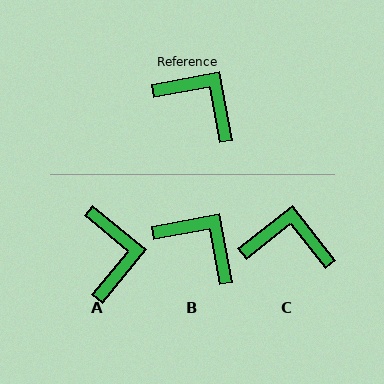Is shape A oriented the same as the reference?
No, it is off by about 50 degrees.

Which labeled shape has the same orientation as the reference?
B.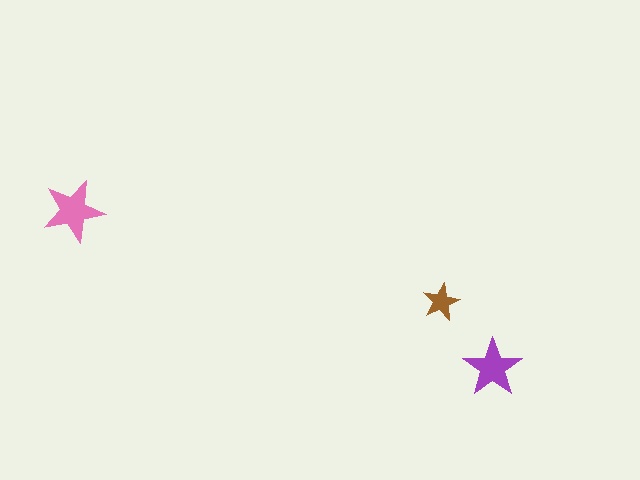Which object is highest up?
The pink star is topmost.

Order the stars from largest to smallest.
the pink one, the purple one, the brown one.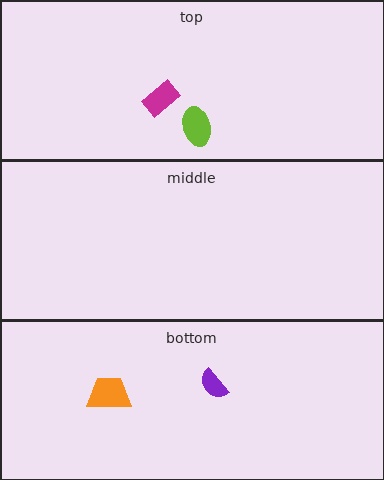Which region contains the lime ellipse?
The top region.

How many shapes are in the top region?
2.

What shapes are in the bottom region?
The purple semicircle, the orange trapezoid.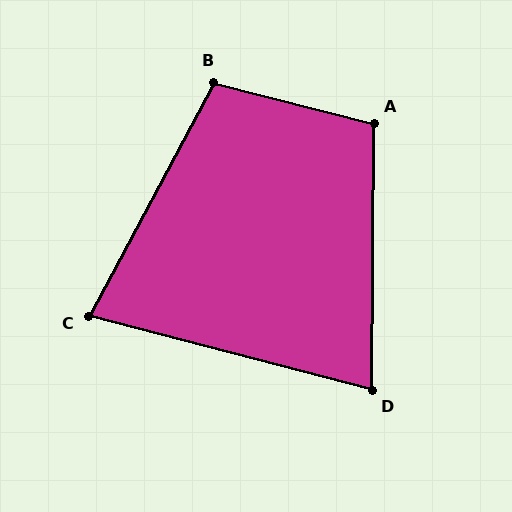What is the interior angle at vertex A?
Approximately 104 degrees (obtuse).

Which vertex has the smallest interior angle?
D, at approximately 76 degrees.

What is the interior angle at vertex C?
Approximately 76 degrees (acute).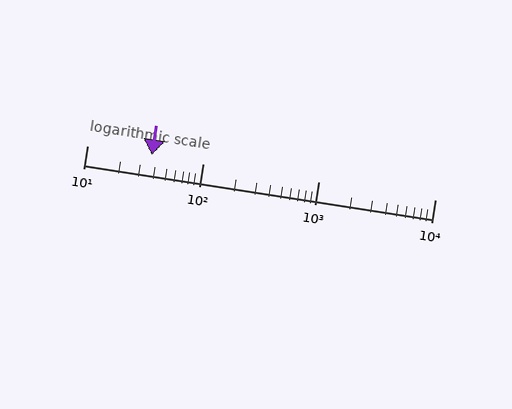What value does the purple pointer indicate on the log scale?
The pointer indicates approximately 36.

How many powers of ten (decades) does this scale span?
The scale spans 3 decades, from 10 to 10000.